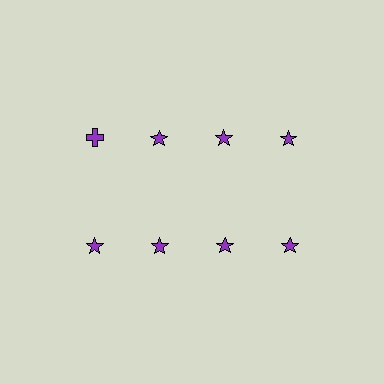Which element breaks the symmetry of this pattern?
The purple cross in the top row, leftmost column breaks the symmetry. All other shapes are purple stars.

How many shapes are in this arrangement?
There are 8 shapes arranged in a grid pattern.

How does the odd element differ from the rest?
It has a different shape: cross instead of star.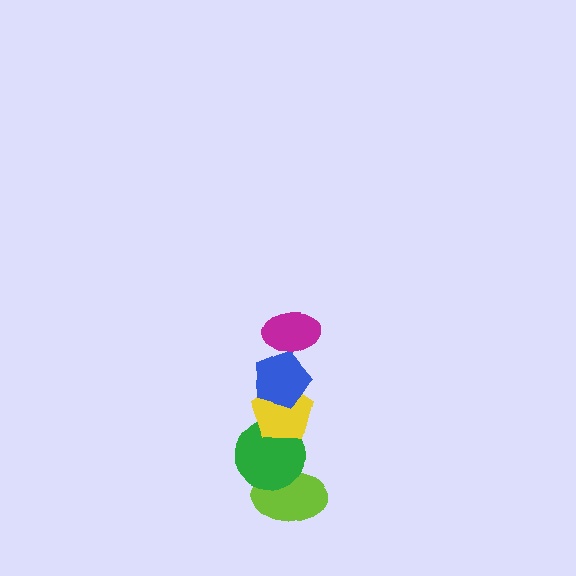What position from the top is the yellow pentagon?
The yellow pentagon is 3rd from the top.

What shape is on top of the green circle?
The yellow pentagon is on top of the green circle.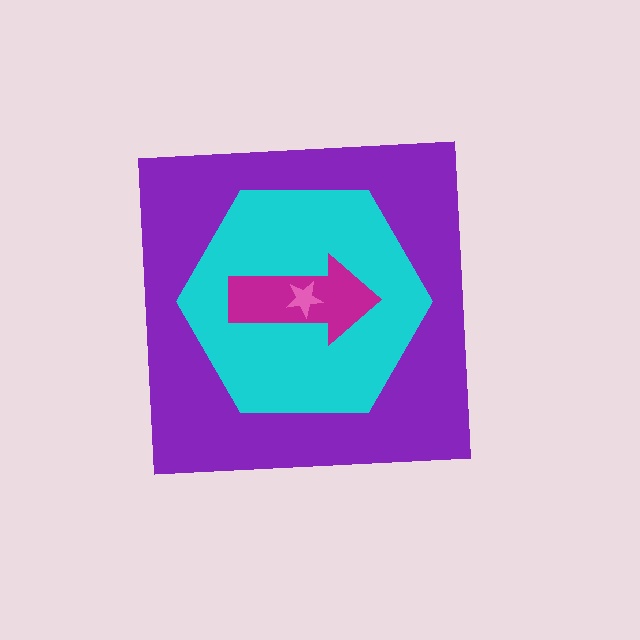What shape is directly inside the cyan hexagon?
The magenta arrow.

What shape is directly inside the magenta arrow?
The pink star.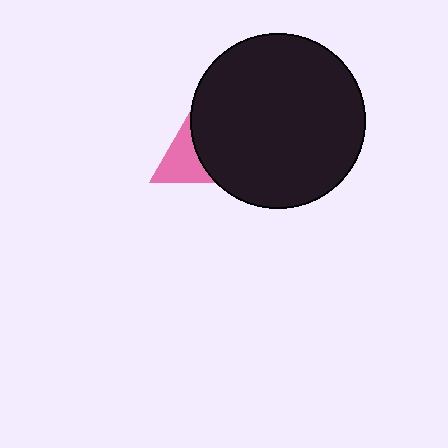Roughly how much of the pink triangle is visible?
A small part of it is visible (roughly 39%).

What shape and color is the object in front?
The object in front is a black circle.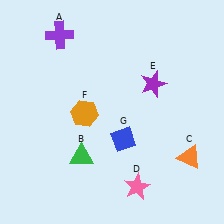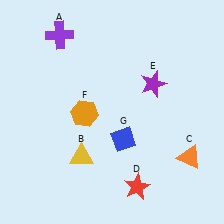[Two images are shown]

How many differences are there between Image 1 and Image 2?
There are 2 differences between the two images.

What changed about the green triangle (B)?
In Image 1, B is green. In Image 2, it changed to yellow.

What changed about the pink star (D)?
In Image 1, D is pink. In Image 2, it changed to red.